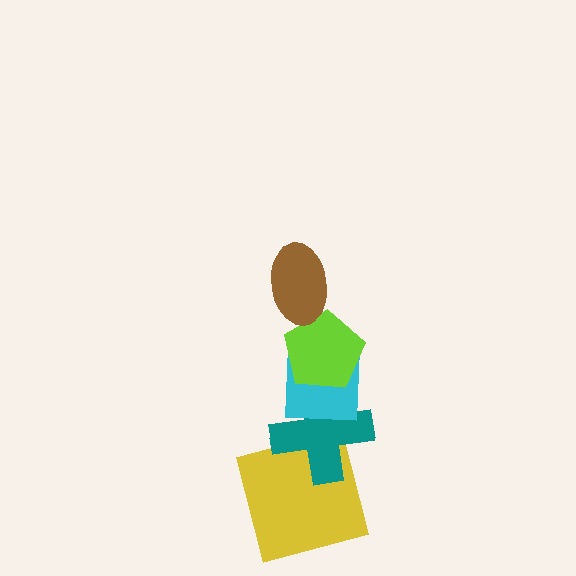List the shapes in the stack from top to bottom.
From top to bottom: the brown ellipse, the lime pentagon, the cyan square, the teal cross, the yellow square.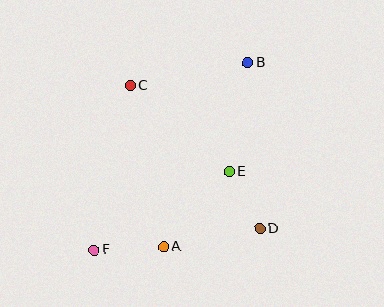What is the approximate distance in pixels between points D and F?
The distance between D and F is approximately 167 pixels.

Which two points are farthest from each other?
Points B and F are farthest from each other.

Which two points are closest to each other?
Points D and E are closest to each other.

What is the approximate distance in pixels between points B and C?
The distance between B and C is approximately 120 pixels.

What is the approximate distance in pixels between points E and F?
The distance between E and F is approximately 156 pixels.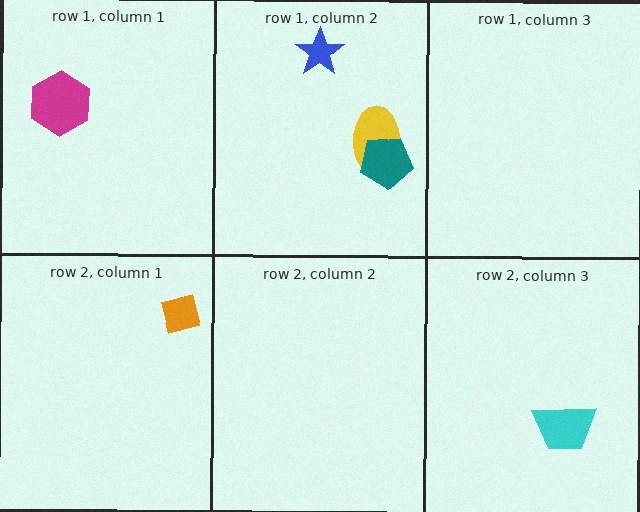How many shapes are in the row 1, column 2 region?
3.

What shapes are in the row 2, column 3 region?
The cyan trapezoid.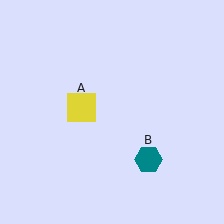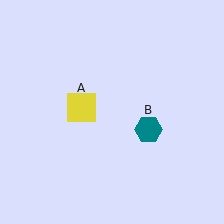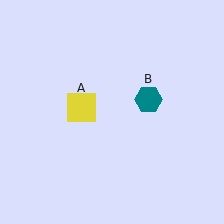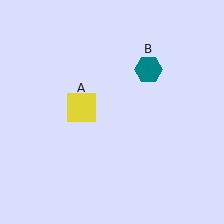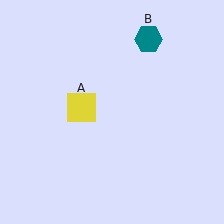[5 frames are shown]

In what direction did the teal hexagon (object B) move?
The teal hexagon (object B) moved up.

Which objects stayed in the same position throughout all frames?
Yellow square (object A) remained stationary.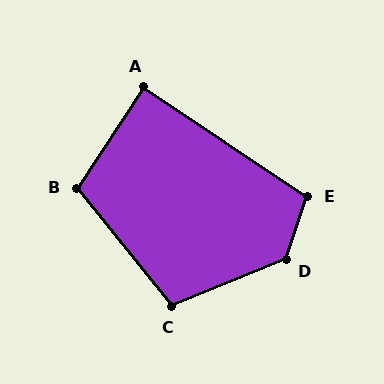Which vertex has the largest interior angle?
D, at approximately 131 degrees.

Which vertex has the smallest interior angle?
A, at approximately 90 degrees.